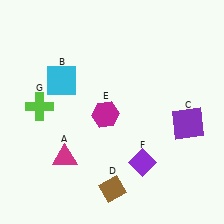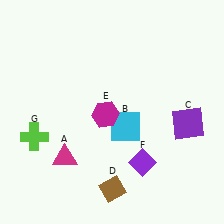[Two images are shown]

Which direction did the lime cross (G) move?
The lime cross (G) moved down.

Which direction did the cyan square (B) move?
The cyan square (B) moved right.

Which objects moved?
The objects that moved are: the cyan square (B), the lime cross (G).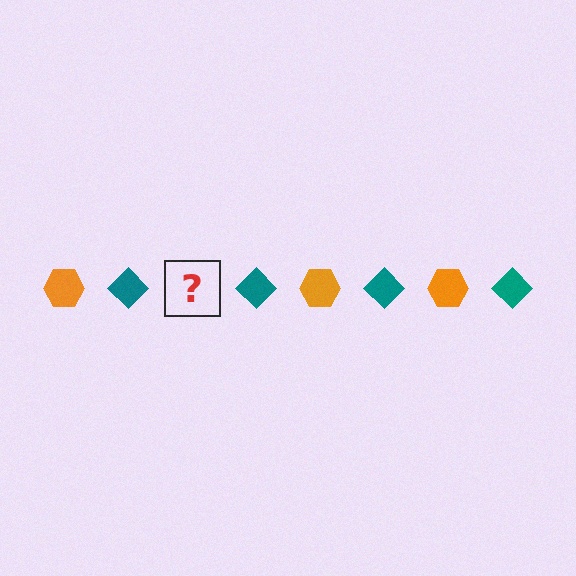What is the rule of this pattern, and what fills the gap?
The rule is that the pattern alternates between orange hexagon and teal diamond. The gap should be filled with an orange hexagon.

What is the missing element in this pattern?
The missing element is an orange hexagon.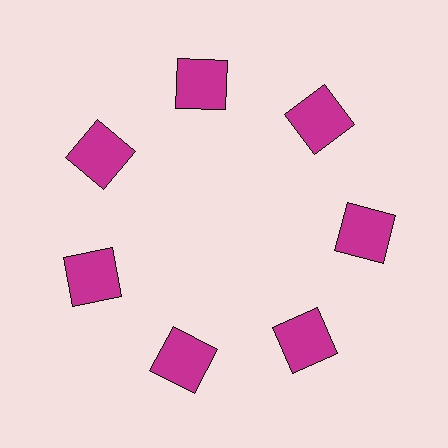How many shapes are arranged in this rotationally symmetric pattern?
There are 7 shapes, arranged in 7 groups of 1.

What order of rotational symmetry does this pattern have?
This pattern has 7-fold rotational symmetry.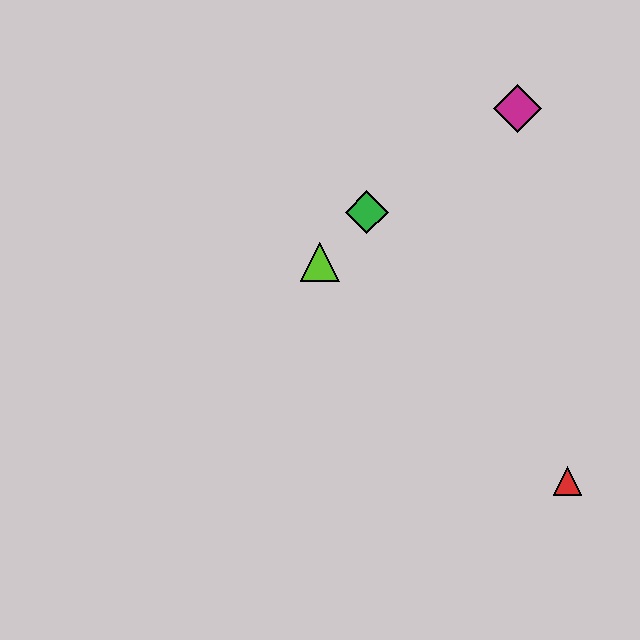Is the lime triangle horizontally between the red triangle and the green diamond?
No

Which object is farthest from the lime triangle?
The red triangle is farthest from the lime triangle.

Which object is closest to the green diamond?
The lime triangle is closest to the green diamond.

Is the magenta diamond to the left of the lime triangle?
No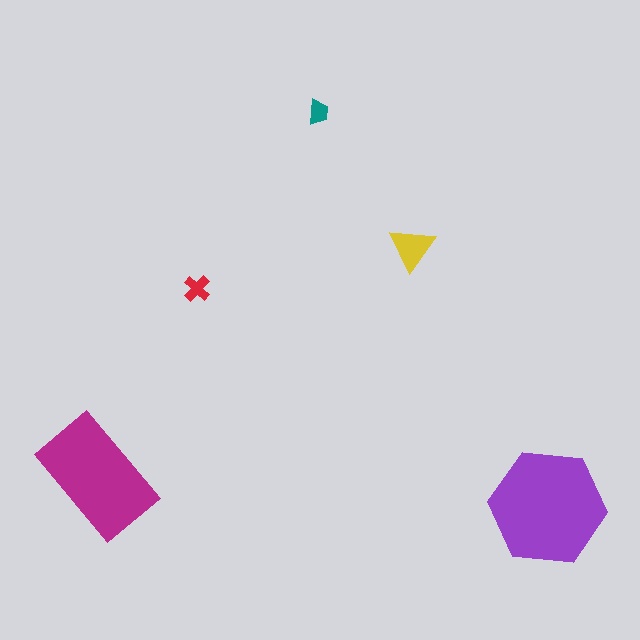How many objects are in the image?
There are 5 objects in the image.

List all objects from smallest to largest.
The teal trapezoid, the red cross, the yellow triangle, the magenta rectangle, the purple hexagon.